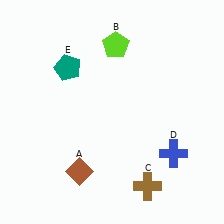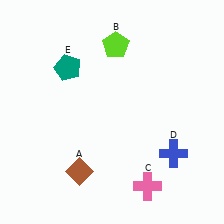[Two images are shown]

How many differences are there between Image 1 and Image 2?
There is 1 difference between the two images.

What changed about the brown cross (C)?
In Image 1, C is brown. In Image 2, it changed to pink.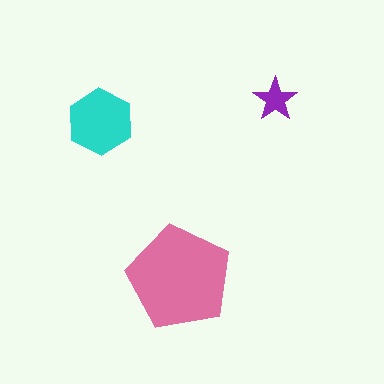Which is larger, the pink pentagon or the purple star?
The pink pentagon.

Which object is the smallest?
The purple star.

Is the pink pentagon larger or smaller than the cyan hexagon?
Larger.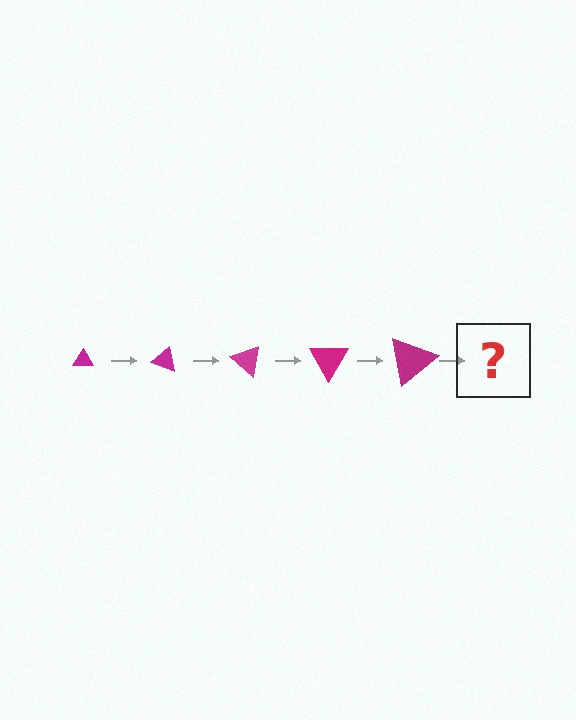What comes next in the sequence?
The next element should be a triangle, larger than the previous one and rotated 100 degrees from the start.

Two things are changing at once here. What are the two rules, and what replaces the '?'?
The two rules are that the triangle grows larger each step and it rotates 20 degrees each step. The '?' should be a triangle, larger than the previous one and rotated 100 degrees from the start.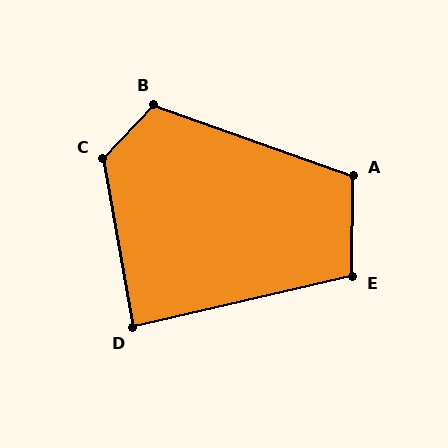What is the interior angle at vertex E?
Approximately 104 degrees (obtuse).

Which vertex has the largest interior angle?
C, at approximately 126 degrees.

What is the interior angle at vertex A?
Approximately 109 degrees (obtuse).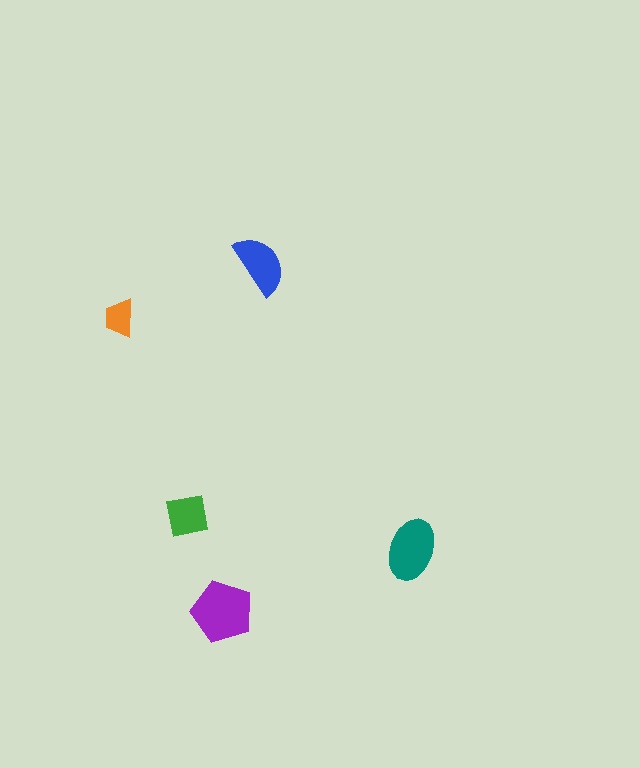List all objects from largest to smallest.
The purple pentagon, the teal ellipse, the blue semicircle, the green square, the orange trapezoid.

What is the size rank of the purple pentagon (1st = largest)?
1st.